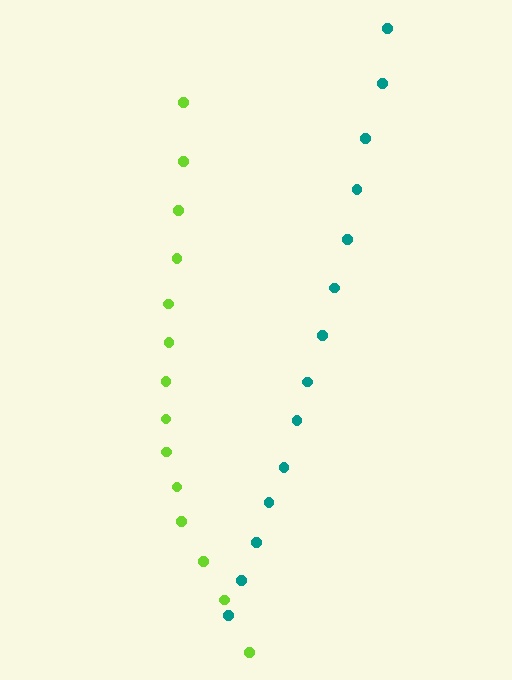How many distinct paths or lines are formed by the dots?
There are 2 distinct paths.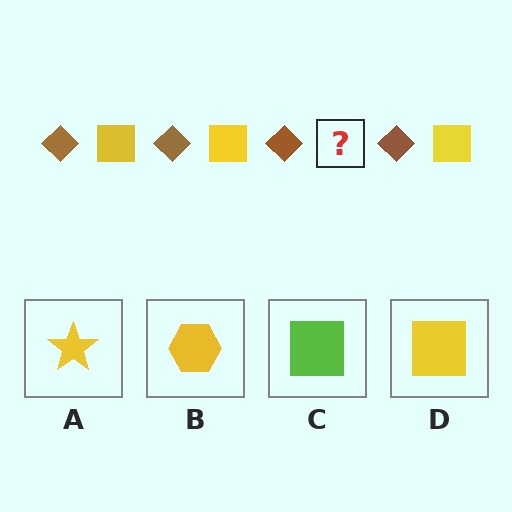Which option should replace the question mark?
Option D.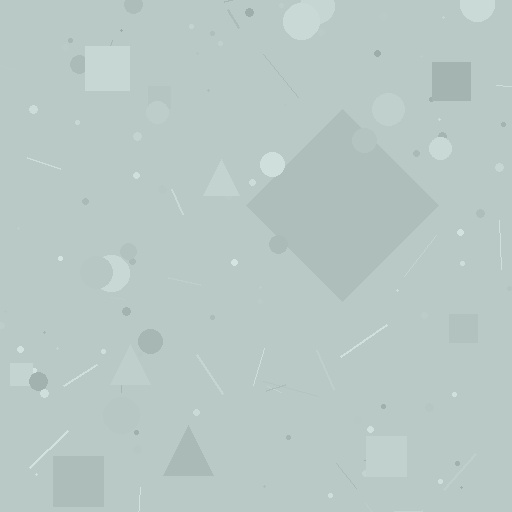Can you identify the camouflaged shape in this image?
The camouflaged shape is a diamond.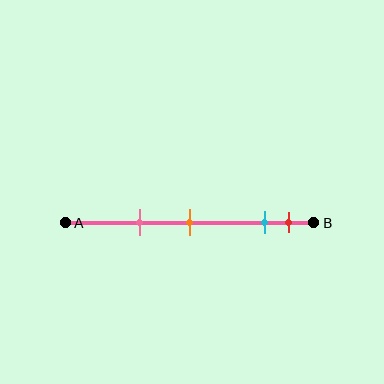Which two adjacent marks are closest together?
The cyan and red marks are the closest adjacent pair.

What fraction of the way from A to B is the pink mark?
The pink mark is approximately 30% (0.3) of the way from A to B.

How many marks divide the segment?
There are 4 marks dividing the segment.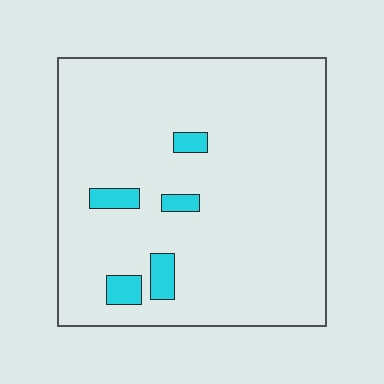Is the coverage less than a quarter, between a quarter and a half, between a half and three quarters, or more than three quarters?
Less than a quarter.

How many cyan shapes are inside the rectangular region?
5.